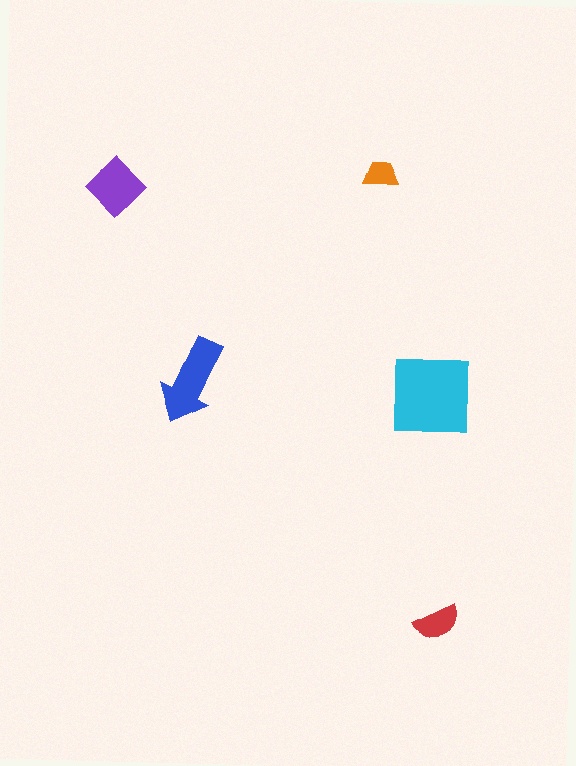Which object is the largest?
The cyan square.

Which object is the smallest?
The orange trapezoid.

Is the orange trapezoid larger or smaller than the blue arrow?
Smaller.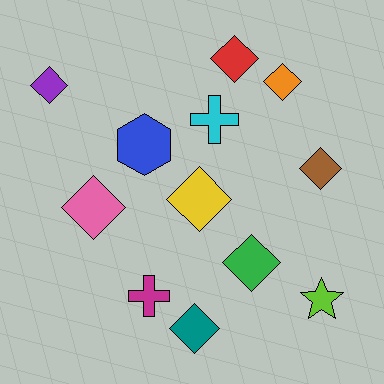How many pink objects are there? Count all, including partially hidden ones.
There is 1 pink object.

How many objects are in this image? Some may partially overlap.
There are 12 objects.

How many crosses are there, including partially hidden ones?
There are 2 crosses.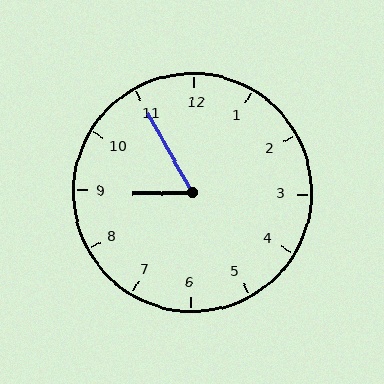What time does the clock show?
8:55.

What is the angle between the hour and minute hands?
Approximately 62 degrees.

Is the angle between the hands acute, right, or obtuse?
It is acute.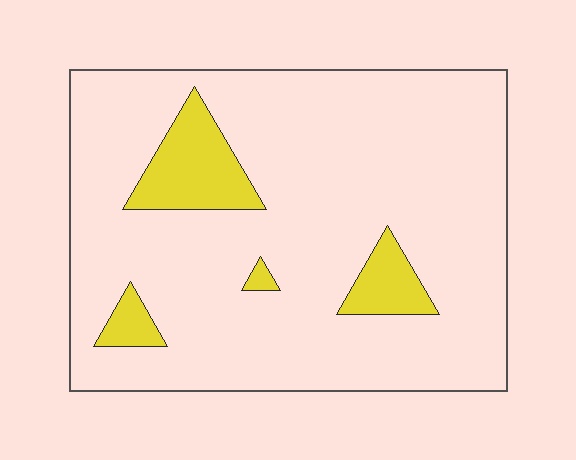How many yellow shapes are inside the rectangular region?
4.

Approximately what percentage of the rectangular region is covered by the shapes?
Approximately 10%.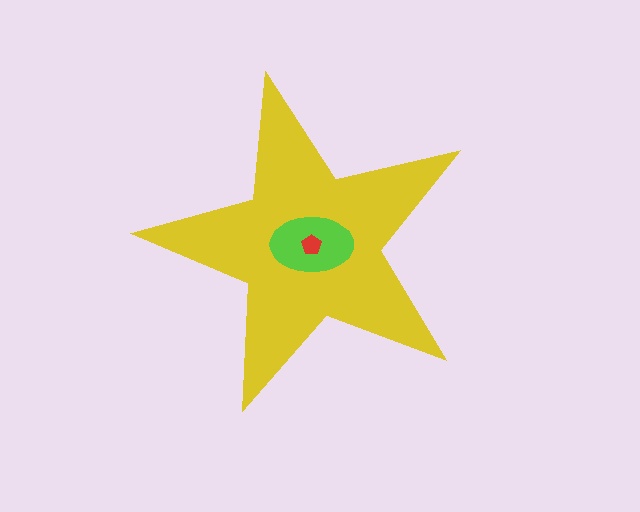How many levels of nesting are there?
3.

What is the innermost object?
The red pentagon.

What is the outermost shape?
The yellow star.